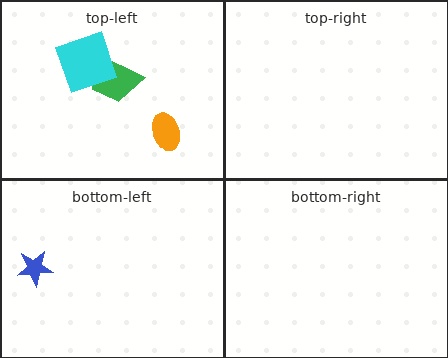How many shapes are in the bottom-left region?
1.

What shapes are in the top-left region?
The orange ellipse, the green trapezoid, the cyan square.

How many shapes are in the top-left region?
3.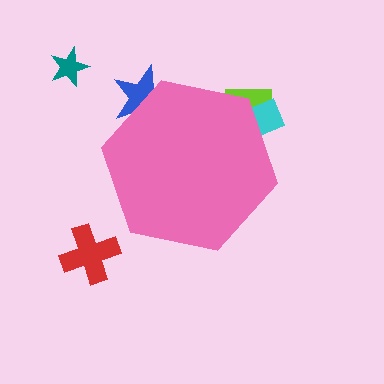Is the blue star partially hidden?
Yes, the blue star is partially hidden behind the pink hexagon.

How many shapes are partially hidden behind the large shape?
3 shapes are partially hidden.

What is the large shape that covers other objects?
A pink hexagon.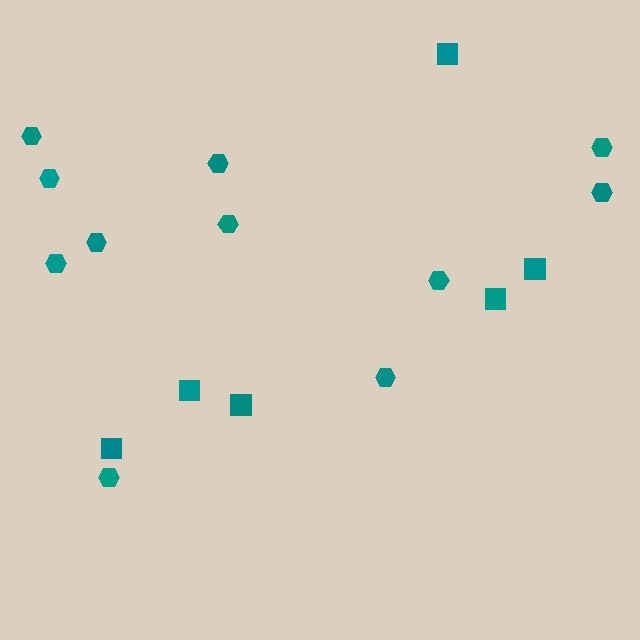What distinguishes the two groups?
There are 2 groups: one group of squares (6) and one group of hexagons (11).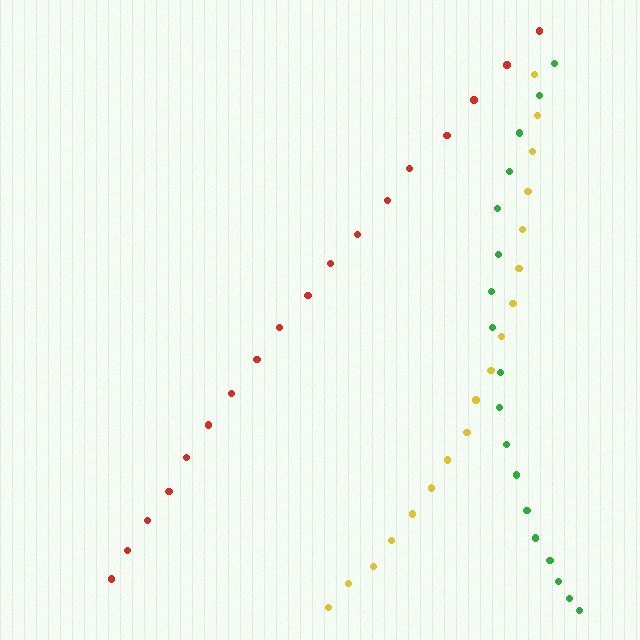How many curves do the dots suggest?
There are 3 distinct paths.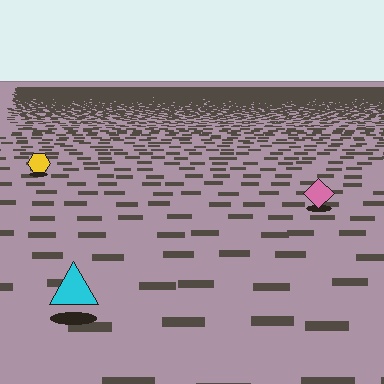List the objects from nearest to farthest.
From nearest to farthest: the cyan triangle, the pink diamond, the yellow hexagon.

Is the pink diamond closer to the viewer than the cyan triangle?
No. The cyan triangle is closer — you can tell from the texture gradient: the ground texture is coarser near it.